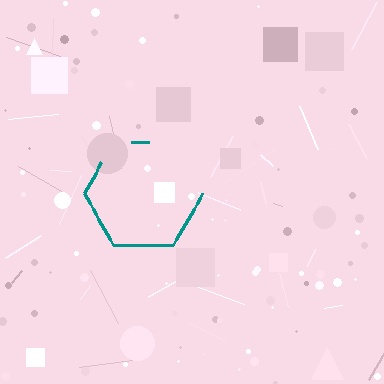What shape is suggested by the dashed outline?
The dashed outline suggests a hexagon.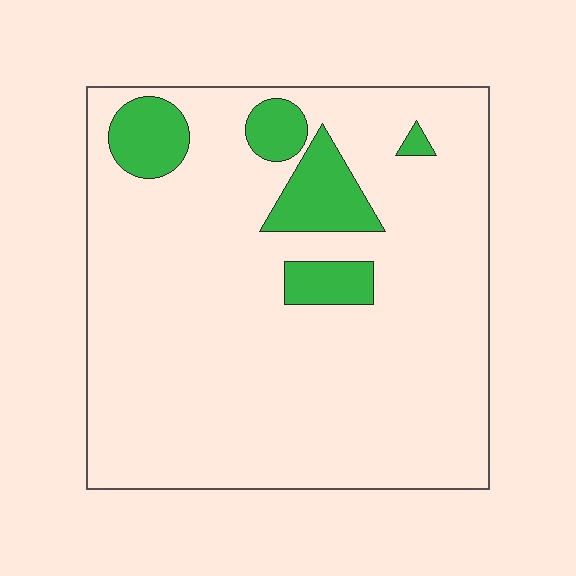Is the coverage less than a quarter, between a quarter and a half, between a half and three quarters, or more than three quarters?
Less than a quarter.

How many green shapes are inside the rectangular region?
5.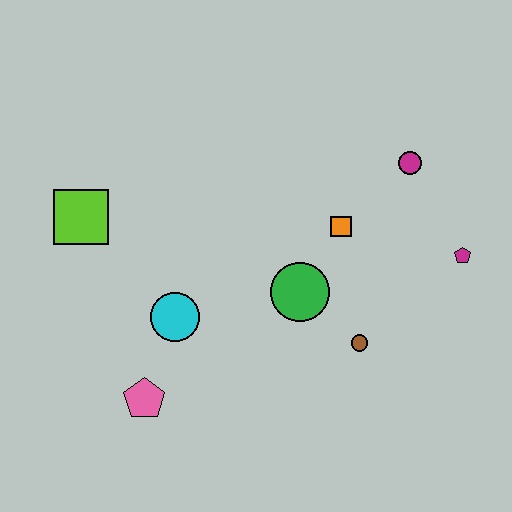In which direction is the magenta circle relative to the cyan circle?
The magenta circle is to the right of the cyan circle.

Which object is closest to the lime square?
The cyan circle is closest to the lime square.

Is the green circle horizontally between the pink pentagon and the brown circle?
Yes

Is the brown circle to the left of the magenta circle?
Yes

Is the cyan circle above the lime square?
No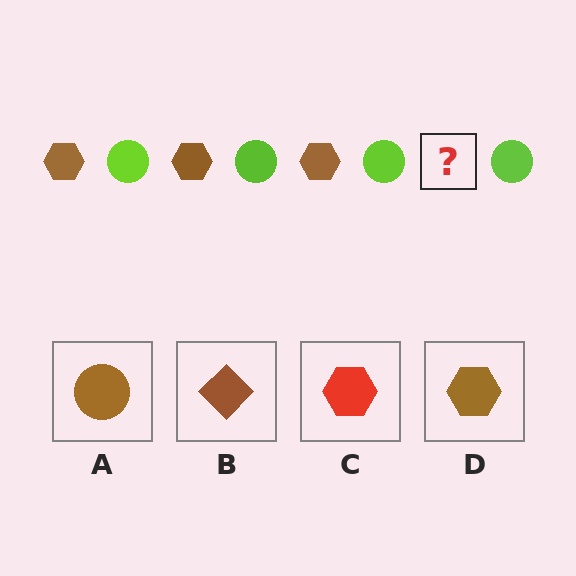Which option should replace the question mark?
Option D.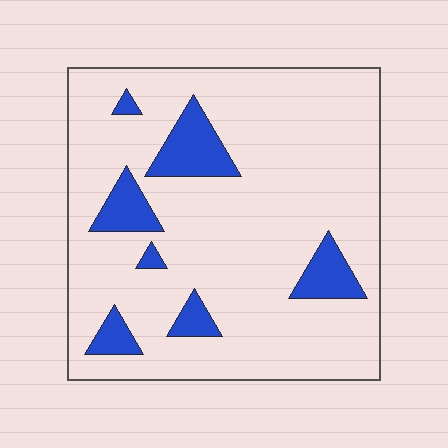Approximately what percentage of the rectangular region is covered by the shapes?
Approximately 15%.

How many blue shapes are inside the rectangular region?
7.